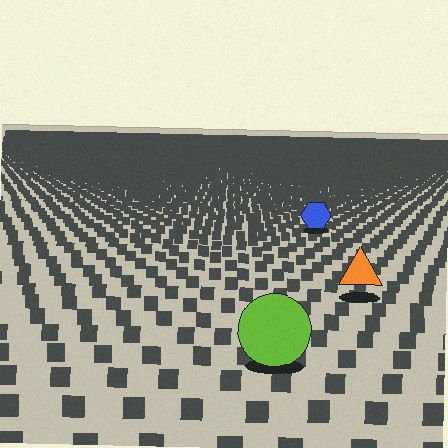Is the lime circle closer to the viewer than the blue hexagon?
Yes. The lime circle is closer — you can tell from the texture gradient: the ground texture is coarser near it.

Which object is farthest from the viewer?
The blue hexagon is farthest from the viewer. It appears smaller and the ground texture around it is denser.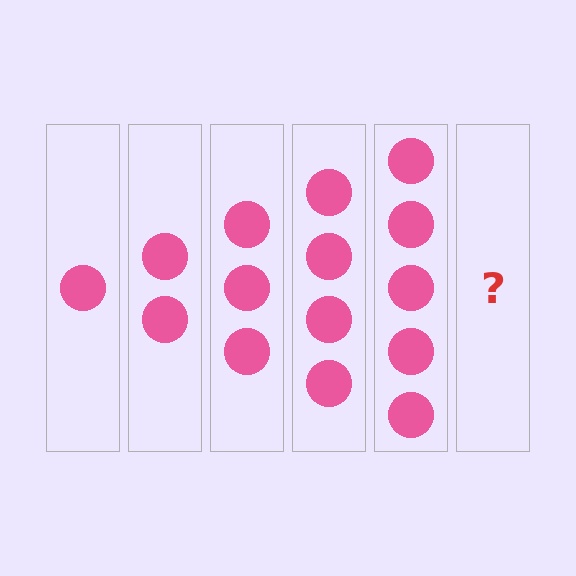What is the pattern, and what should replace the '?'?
The pattern is that each step adds one more circle. The '?' should be 6 circles.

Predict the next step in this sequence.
The next step is 6 circles.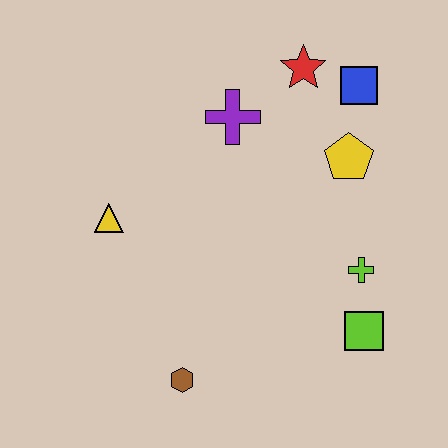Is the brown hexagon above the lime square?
No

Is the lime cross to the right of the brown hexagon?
Yes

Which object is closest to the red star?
The blue square is closest to the red star.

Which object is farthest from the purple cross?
The brown hexagon is farthest from the purple cross.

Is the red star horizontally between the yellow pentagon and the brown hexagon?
Yes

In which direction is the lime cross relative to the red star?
The lime cross is below the red star.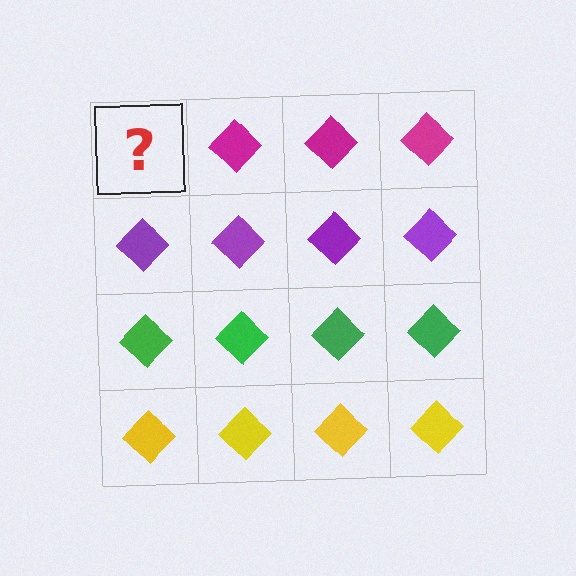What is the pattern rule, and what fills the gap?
The rule is that each row has a consistent color. The gap should be filled with a magenta diamond.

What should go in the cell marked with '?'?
The missing cell should contain a magenta diamond.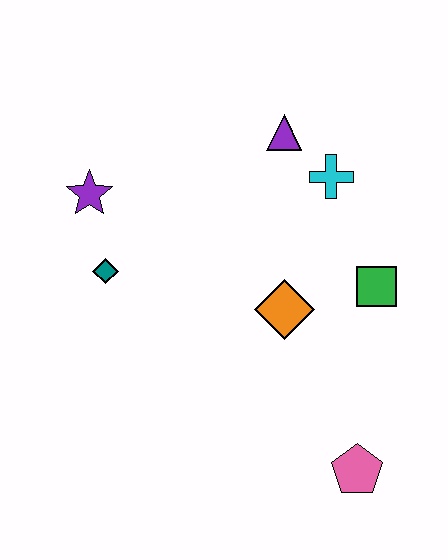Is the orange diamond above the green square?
No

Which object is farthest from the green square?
The purple star is farthest from the green square.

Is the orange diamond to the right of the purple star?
Yes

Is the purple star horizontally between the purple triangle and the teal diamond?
No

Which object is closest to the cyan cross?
The purple triangle is closest to the cyan cross.